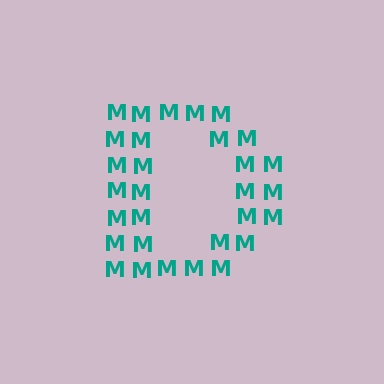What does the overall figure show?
The overall figure shows the letter D.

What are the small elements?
The small elements are letter M's.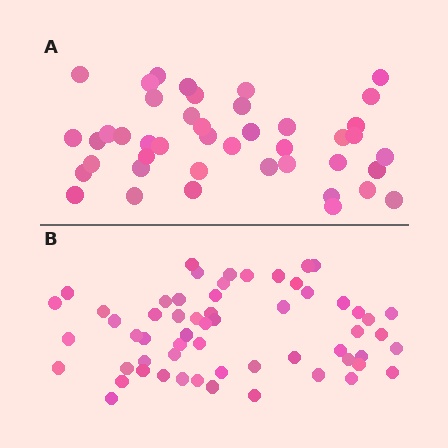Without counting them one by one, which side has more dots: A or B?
Region B (the bottom region) has more dots.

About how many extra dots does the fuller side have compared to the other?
Region B has approximately 15 more dots than region A.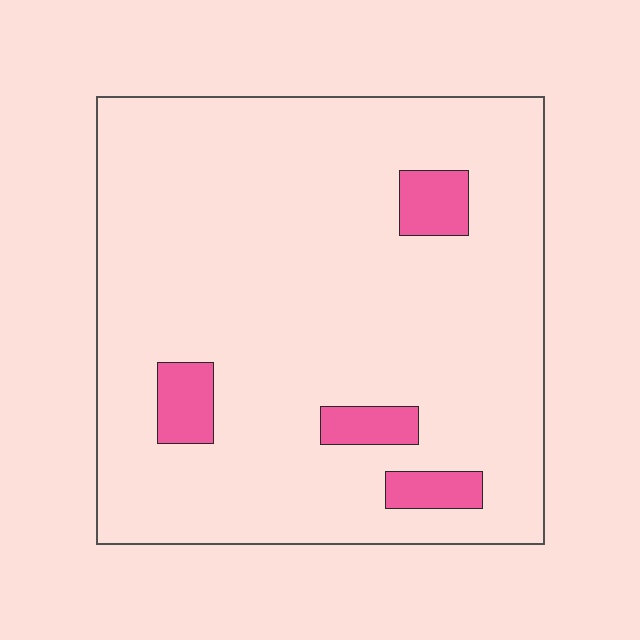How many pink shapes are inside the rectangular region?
4.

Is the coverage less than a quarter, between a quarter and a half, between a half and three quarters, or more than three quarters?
Less than a quarter.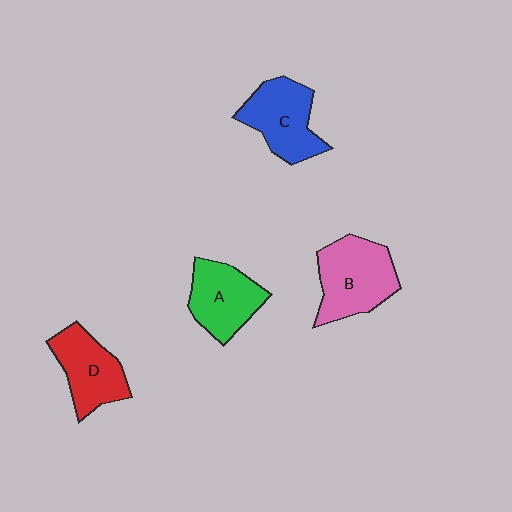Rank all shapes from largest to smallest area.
From largest to smallest: B (pink), C (blue), A (green), D (red).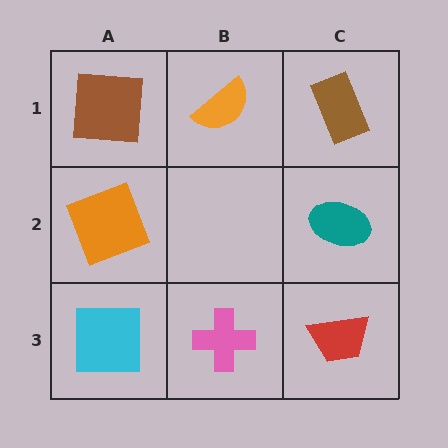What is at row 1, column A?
A brown square.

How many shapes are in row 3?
3 shapes.